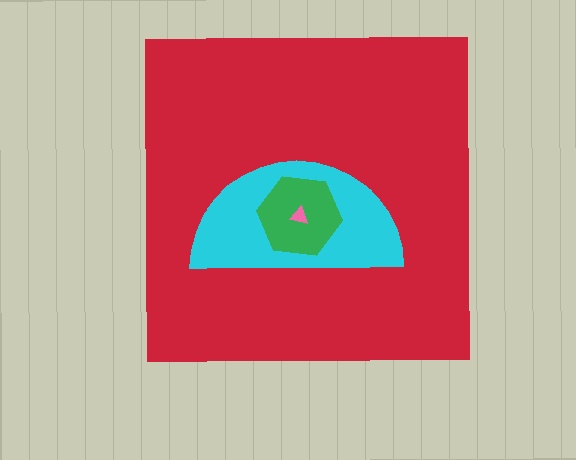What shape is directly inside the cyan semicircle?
The green hexagon.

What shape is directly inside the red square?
The cyan semicircle.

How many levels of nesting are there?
4.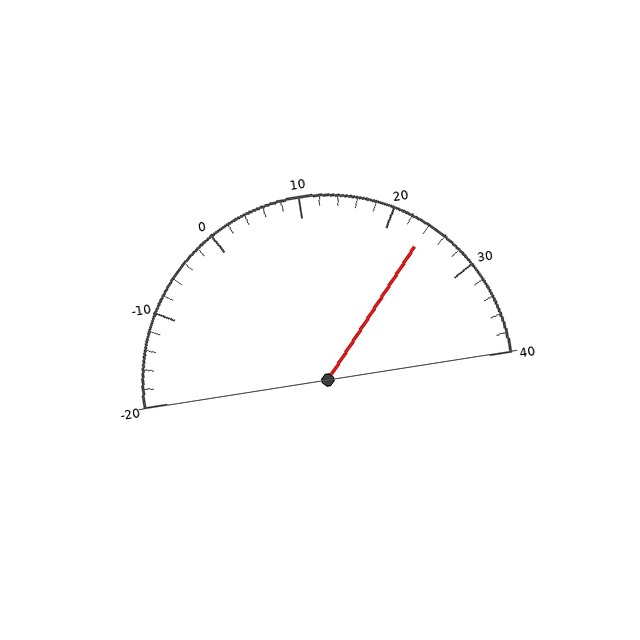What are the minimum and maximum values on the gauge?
The gauge ranges from -20 to 40.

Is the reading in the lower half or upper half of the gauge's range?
The reading is in the upper half of the range (-20 to 40).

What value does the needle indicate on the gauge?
The needle indicates approximately 24.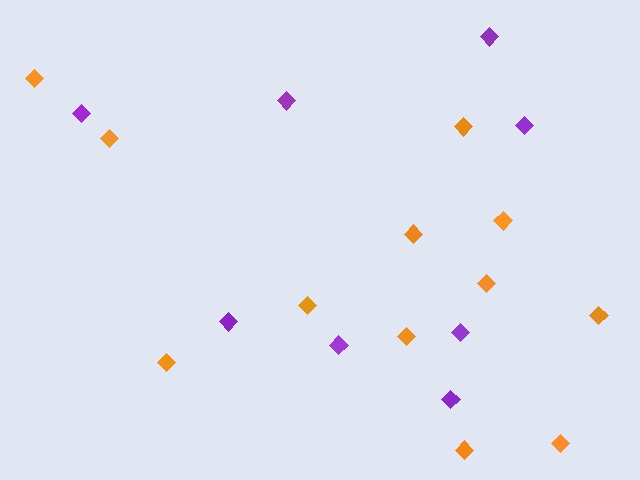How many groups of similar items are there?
There are 2 groups: one group of purple diamonds (8) and one group of orange diamonds (12).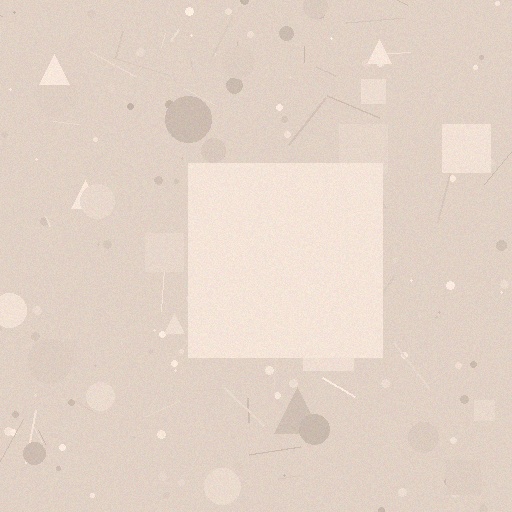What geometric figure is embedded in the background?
A square is embedded in the background.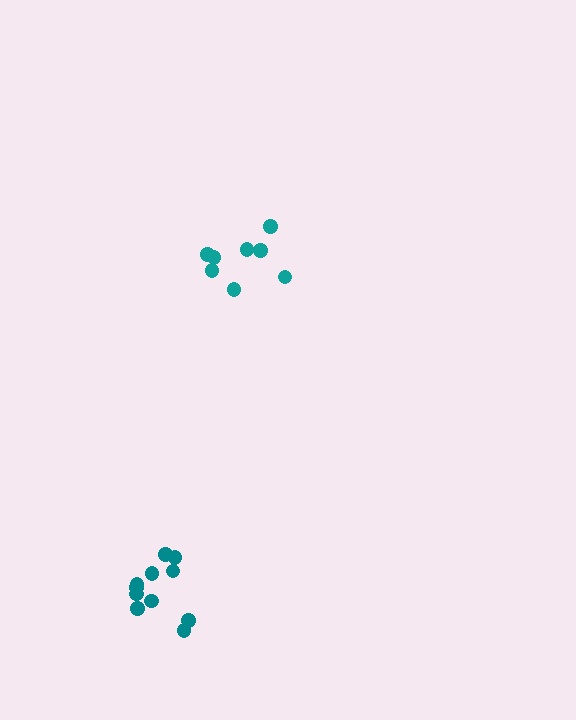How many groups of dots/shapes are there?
There are 2 groups.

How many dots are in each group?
Group 1: 8 dots, Group 2: 11 dots (19 total).